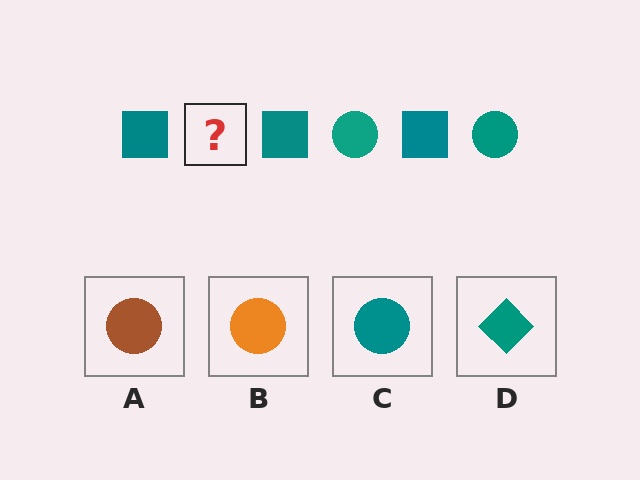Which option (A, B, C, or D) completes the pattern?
C.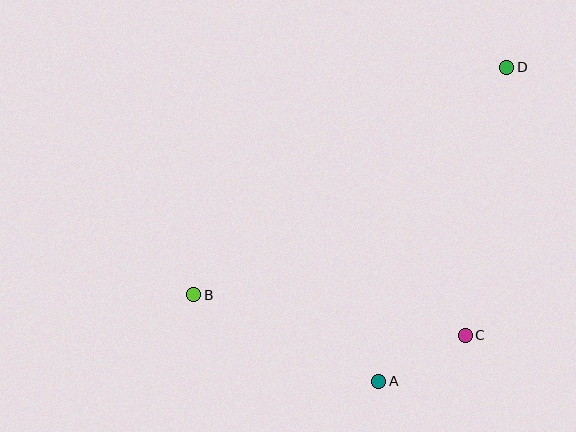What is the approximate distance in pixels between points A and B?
The distance between A and B is approximately 205 pixels.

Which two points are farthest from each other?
Points B and D are farthest from each other.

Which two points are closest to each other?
Points A and C are closest to each other.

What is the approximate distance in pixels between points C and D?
The distance between C and D is approximately 271 pixels.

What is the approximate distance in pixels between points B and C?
The distance between B and C is approximately 275 pixels.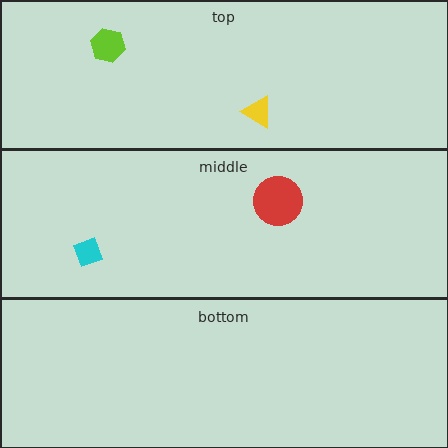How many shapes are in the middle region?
2.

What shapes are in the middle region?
The cyan diamond, the red circle.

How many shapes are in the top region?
2.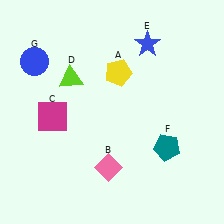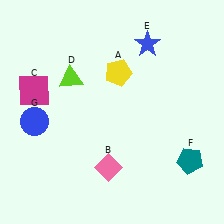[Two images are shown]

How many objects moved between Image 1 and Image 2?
3 objects moved between the two images.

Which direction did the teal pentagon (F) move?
The teal pentagon (F) moved right.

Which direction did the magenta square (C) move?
The magenta square (C) moved up.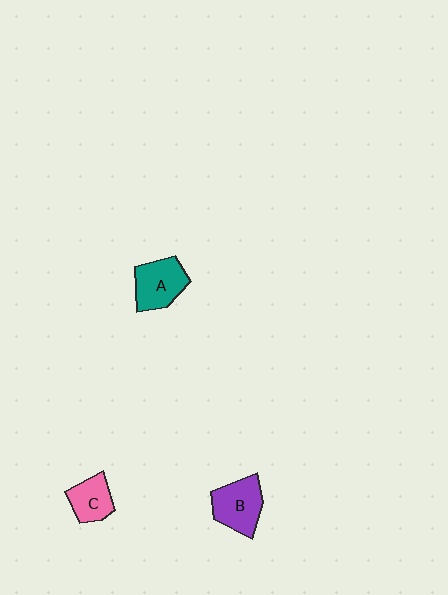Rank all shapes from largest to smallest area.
From largest to smallest: B (purple), A (teal), C (pink).